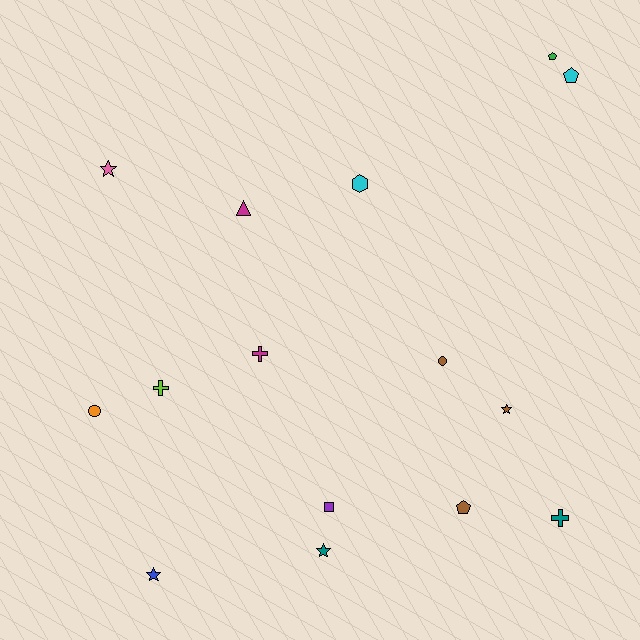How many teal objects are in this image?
There are 2 teal objects.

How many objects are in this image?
There are 15 objects.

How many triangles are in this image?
There is 1 triangle.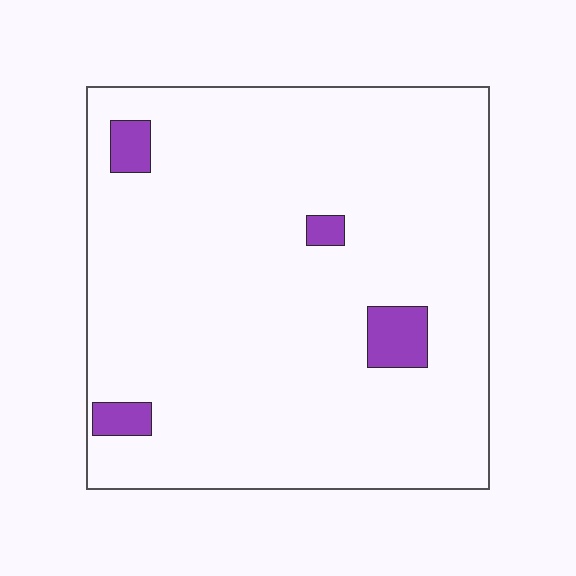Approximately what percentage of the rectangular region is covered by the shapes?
Approximately 5%.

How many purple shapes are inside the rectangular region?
4.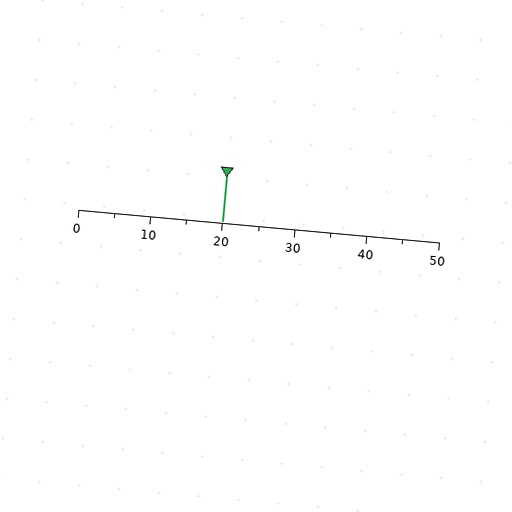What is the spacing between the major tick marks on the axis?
The major ticks are spaced 10 apart.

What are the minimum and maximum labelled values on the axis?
The axis runs from 0 to 50.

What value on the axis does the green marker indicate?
The marker indicates approximately 20.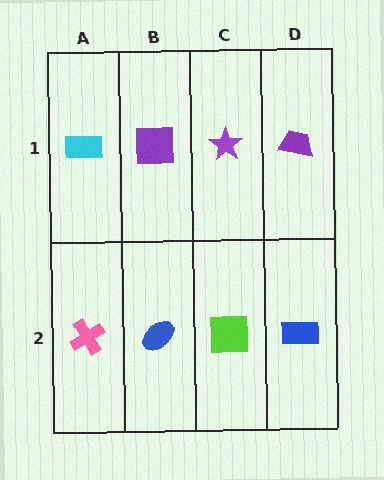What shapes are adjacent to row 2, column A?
A cyan rectangle (row 1, column A), a blue ellipse (row 2, column B).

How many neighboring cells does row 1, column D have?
2.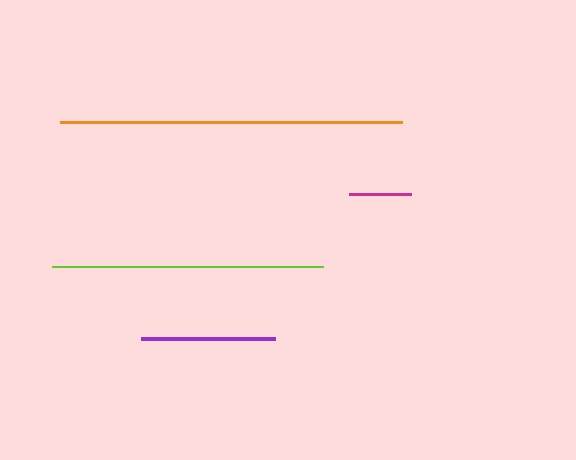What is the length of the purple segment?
The purple segment is approximately 135 pixels long.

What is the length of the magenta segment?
The magenta segment is approximately 61 pixels long.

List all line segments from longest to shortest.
From longest to shortest: orange, lime, purple, magenta.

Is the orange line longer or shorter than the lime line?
The orange line is longer than the lime line.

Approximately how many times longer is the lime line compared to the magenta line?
The lime line is approximately 4.4 times the length of the magenta line.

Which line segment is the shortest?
The magenta line is the shortest at approximately 61 pixels.